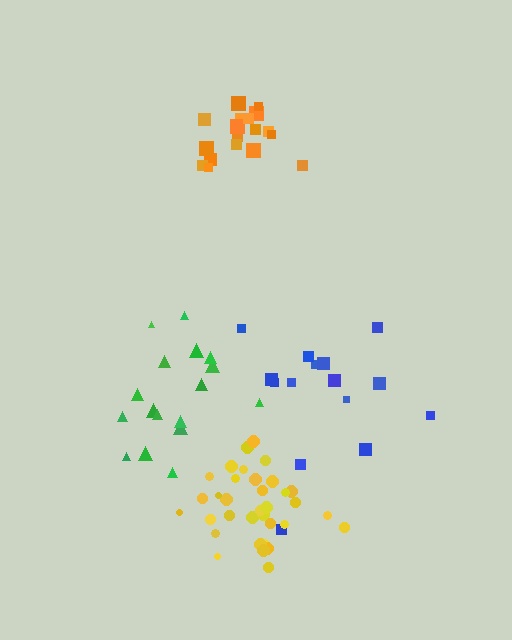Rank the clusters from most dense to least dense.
yellow, orange, green, blue.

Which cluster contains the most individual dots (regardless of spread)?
Yellow (34).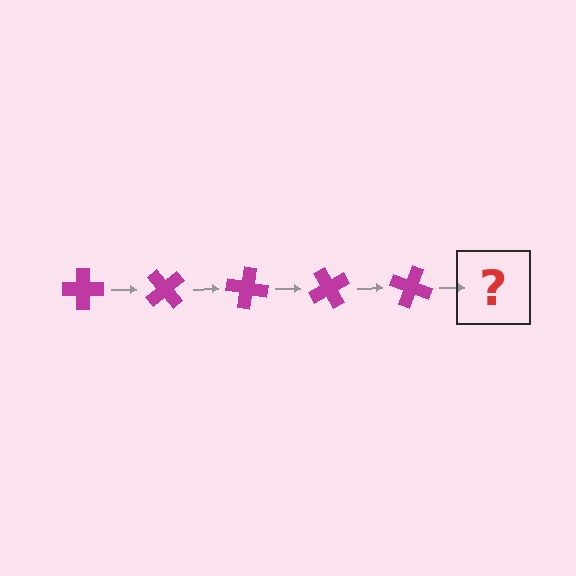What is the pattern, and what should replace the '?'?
The pattern is that the cross rotates 50 degrees each step. The '?' should be a magenta cross rotated 250 degrees.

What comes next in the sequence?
The next element should be a magenta cross rotated 250 degrees.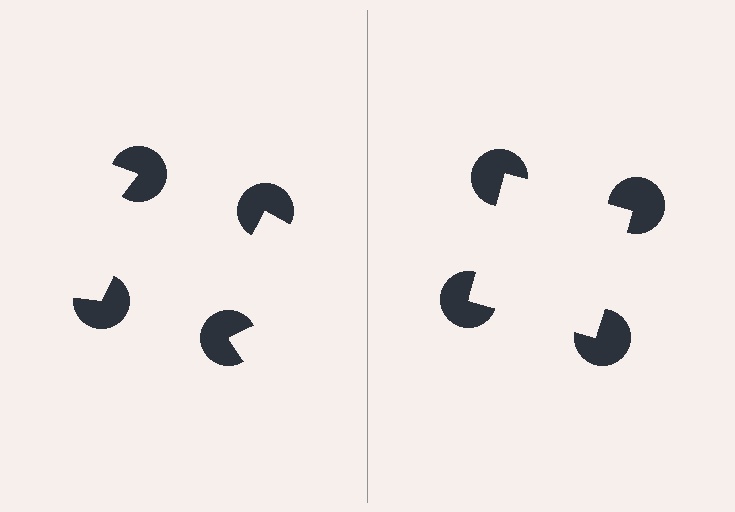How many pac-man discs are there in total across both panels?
8 — 4 on each side.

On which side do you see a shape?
An illusory square appears on the right side. On the left side the wedge cuts are rotated, so no coherent shape forms.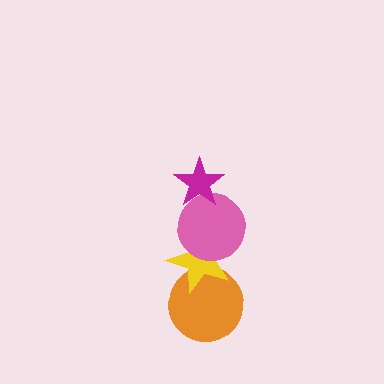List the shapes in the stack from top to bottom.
From top to bottom: the magenta star, the pink circle, the yellow star, the orange circle.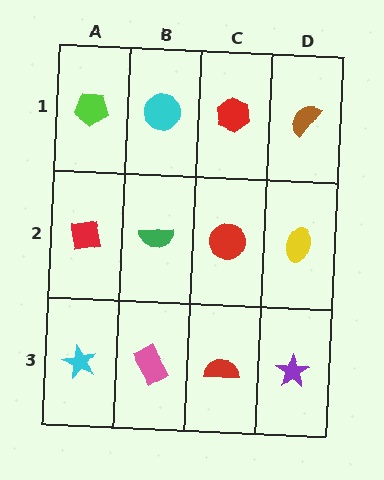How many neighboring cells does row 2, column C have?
4.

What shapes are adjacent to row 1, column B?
A green semicircle (row 2, column B), a lime pentagon (row 1, column A), a red hexagon (row 1, column C).